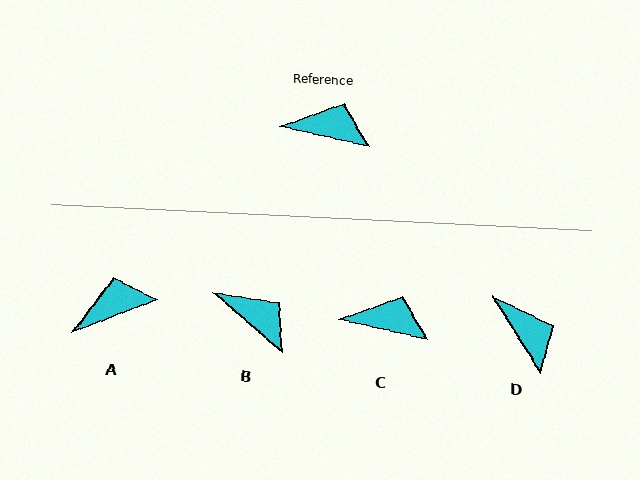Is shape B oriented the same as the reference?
No, it is off by about 28 degrees.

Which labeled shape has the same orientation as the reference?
C.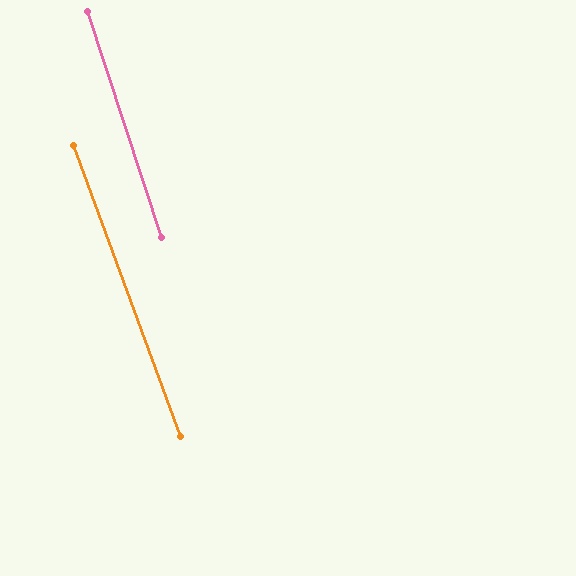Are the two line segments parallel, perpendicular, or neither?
Parallel — their directions differ by only 1.9°.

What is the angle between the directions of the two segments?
Approximately 2 degrees.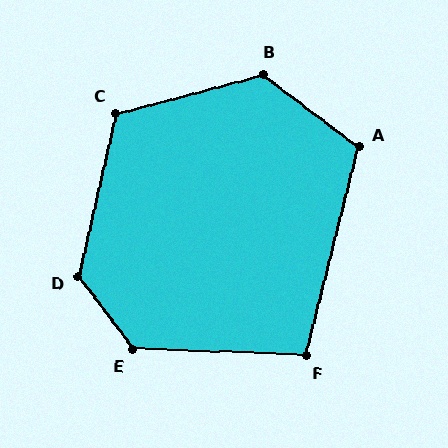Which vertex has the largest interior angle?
D, at approximately 130 degrees.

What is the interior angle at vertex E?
Approximately 129 degrees (obtuse).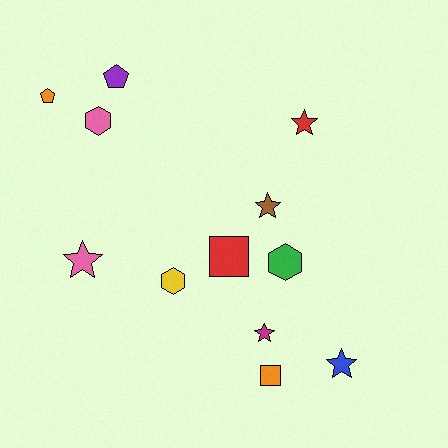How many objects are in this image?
There are 12 objects.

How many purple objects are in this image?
There is 1 purple object.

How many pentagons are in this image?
There are 2 pentagons.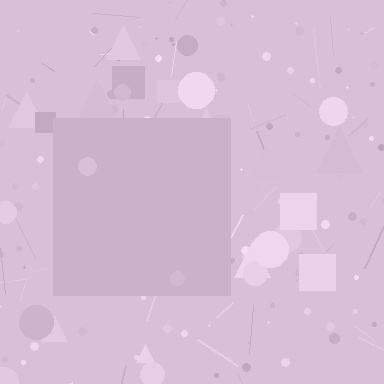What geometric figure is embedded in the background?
A square is embedded in the background.